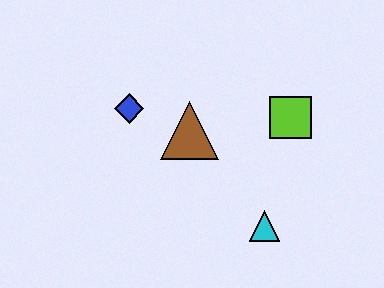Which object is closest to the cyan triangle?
The lime square is closest to the cyan triangle.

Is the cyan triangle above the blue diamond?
No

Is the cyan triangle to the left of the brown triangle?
No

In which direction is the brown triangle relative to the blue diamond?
The brown triangle is to the right of the blue diamond.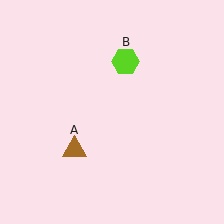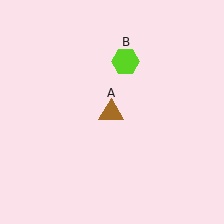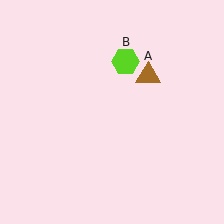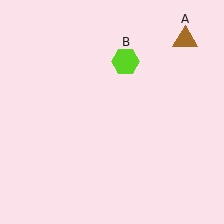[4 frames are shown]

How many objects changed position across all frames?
1 object changed position: brown triangle (object A).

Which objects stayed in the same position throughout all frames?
Lime hexagon (object B) remained stationary.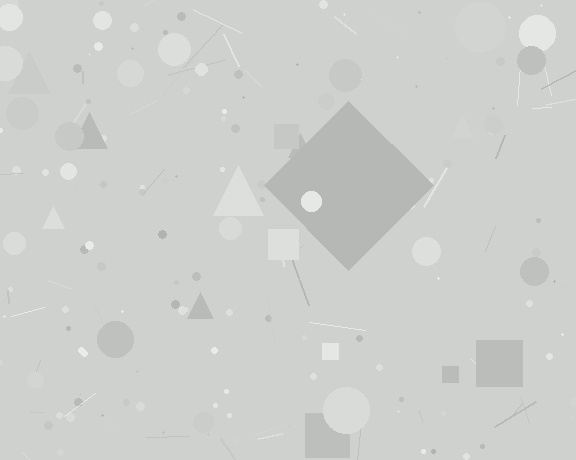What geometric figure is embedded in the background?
A diamond is embedded in the background.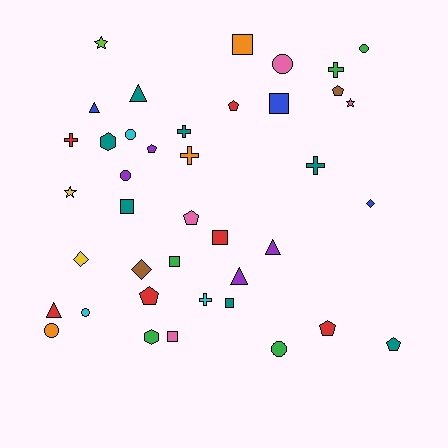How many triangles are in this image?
There are 5 triangles.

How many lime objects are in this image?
There is 1 lime object.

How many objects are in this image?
There are 40 objects.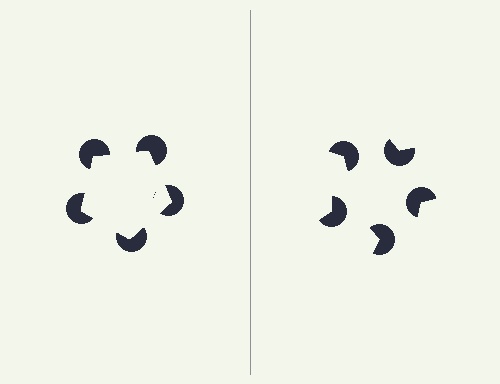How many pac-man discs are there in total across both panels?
10 — 5 on each side.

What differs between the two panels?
The pac-man discs are positioned identically on both sides; only the wedge orientations differ. On the left they align to a pentagon; on the right they are misaligned.